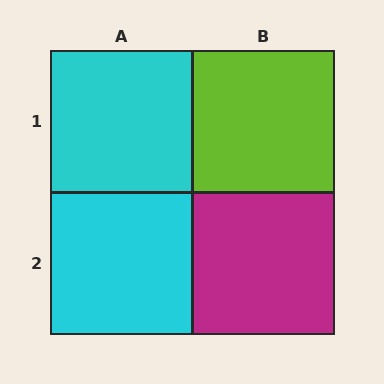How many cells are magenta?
1 cell is magenta.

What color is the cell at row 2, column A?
Cyan.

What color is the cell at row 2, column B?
Magenta.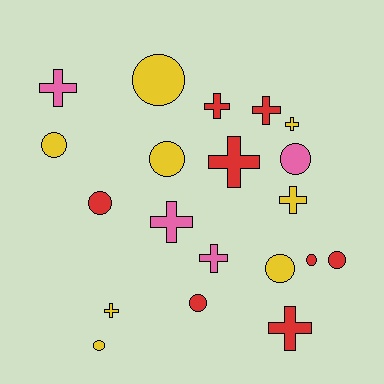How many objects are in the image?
There are 20 objects.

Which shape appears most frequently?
Circle, with 10 objects.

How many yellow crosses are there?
There are 3 yellow crosses.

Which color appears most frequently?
Yellow, with 8 objects.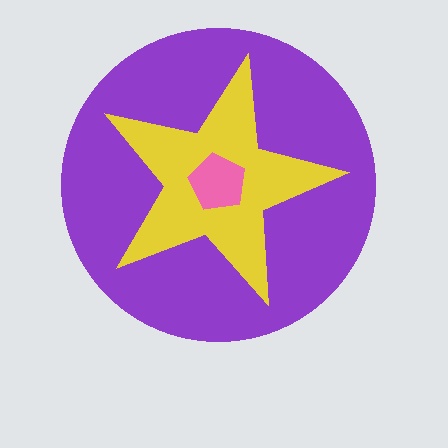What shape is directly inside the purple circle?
The yellow star.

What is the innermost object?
The pink pentagon.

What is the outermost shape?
The purple circle.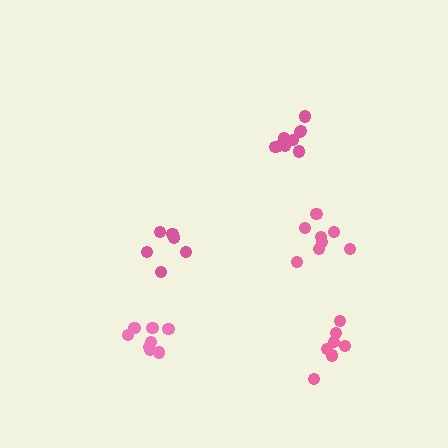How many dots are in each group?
Group 1: 6 dots, Group 2: 9 dots, Group 3: 8 dots, Group 4: 7 dots, Group 5: 8 dots (38 total).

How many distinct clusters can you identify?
There are 5 distinct clusters.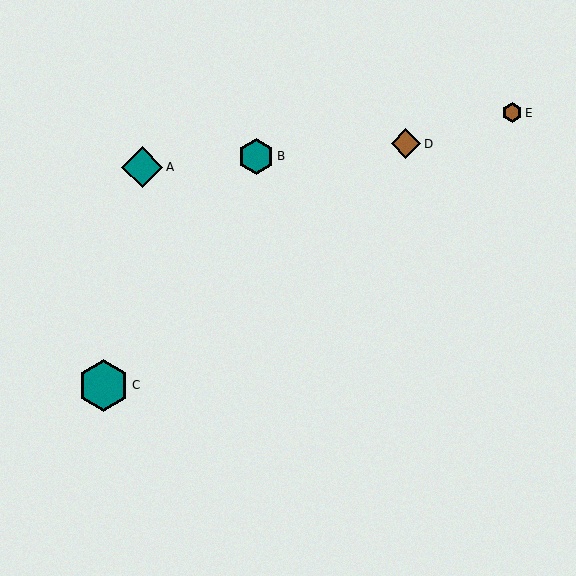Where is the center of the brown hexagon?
The center of the brown hexagon is at (512, 113).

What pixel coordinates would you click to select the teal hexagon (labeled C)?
Click at (104, 385) to select the teal hexagon C.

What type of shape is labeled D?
Shape D is a brown diamond.